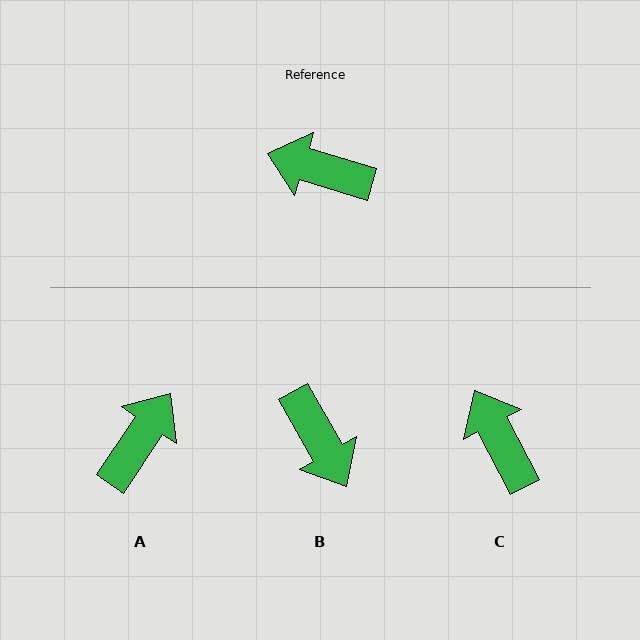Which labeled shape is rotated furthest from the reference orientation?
B, about 136 degrees away.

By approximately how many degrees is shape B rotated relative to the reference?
Approximately 136 degrees counter-clockwise.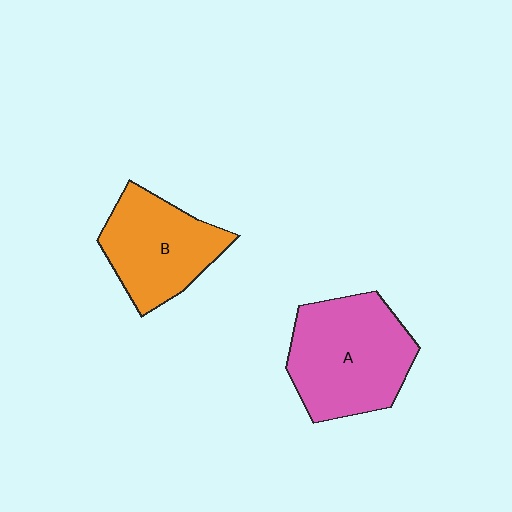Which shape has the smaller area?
Shape B (orange).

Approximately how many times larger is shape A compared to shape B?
Approximately 1.3 times.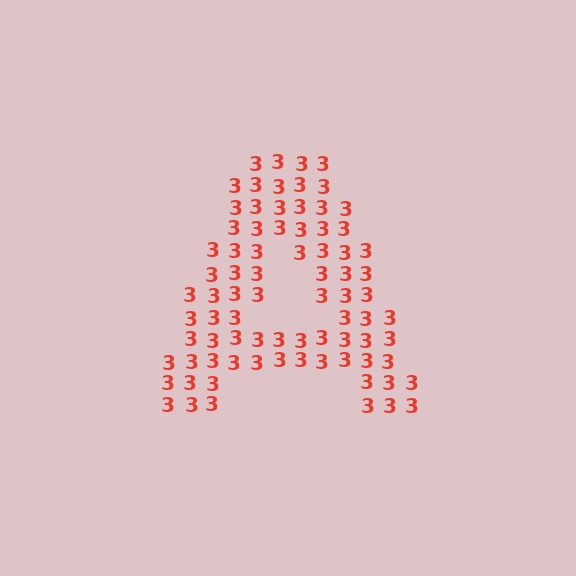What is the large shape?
The large shape is the letter A.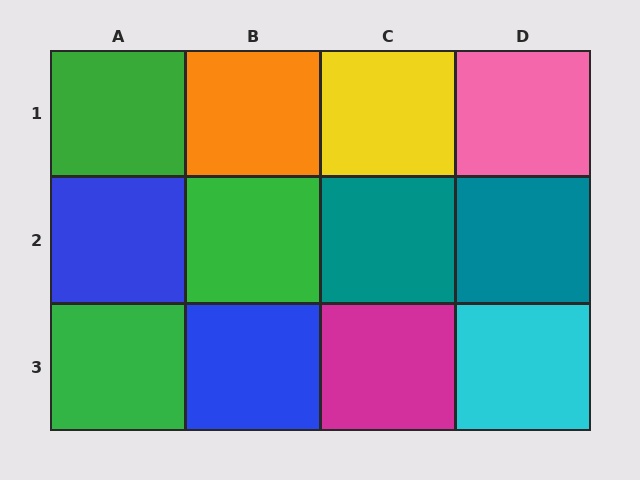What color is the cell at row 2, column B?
Green.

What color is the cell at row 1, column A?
Green.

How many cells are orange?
1 cell is orange.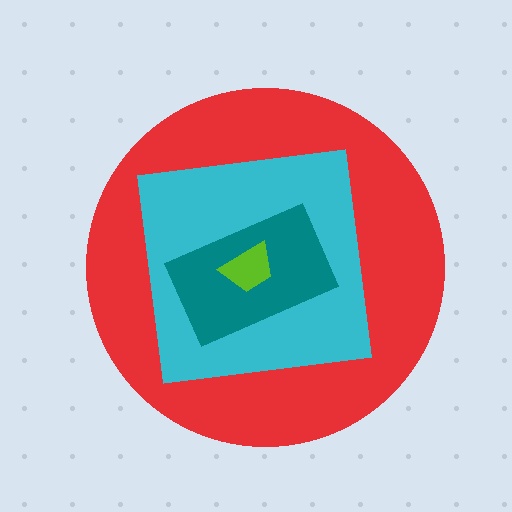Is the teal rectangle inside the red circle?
Yes.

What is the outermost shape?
The red circle.